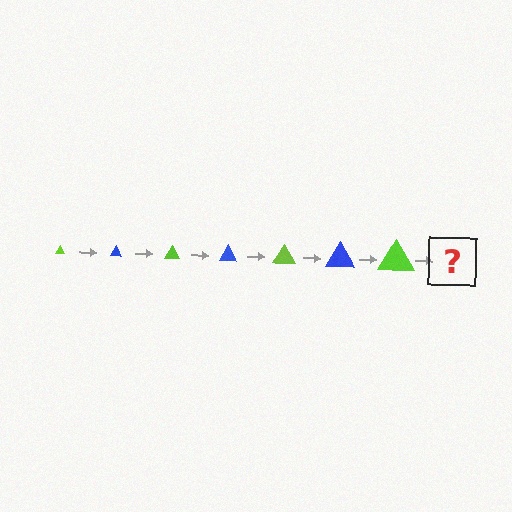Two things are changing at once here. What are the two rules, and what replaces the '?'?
The two rules are that the triangle grows larger each step and the color cycles through lime and blue. The '?' should be a blue triangle, larger than the previous one.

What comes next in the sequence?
The next element should be a blue triangle, larger than the previous one.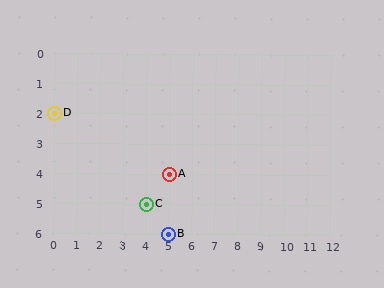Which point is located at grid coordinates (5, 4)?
Point A is at (5, 4).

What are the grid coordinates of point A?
Point A is at grid coordinates (5, 4).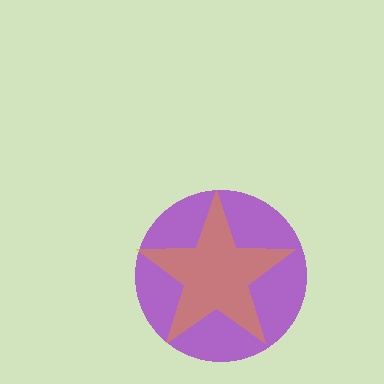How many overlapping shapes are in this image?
There are 2 overlapping shapes in the image.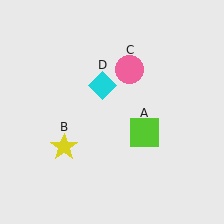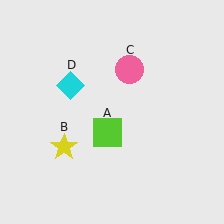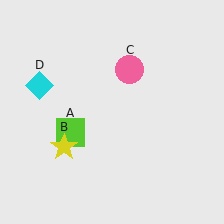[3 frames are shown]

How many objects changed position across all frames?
2 objects changed position: lime square (object A), cyan diamond (object D).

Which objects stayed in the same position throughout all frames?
Yellow star (object B) and pink circle (object C) remained stationary.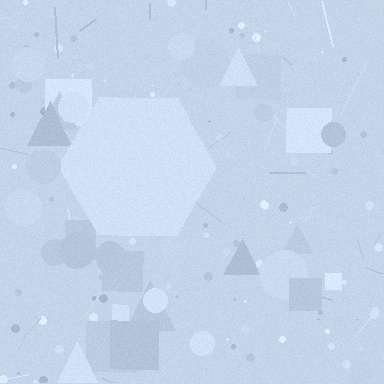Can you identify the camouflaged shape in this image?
The camouflaged shape is a hexagon.